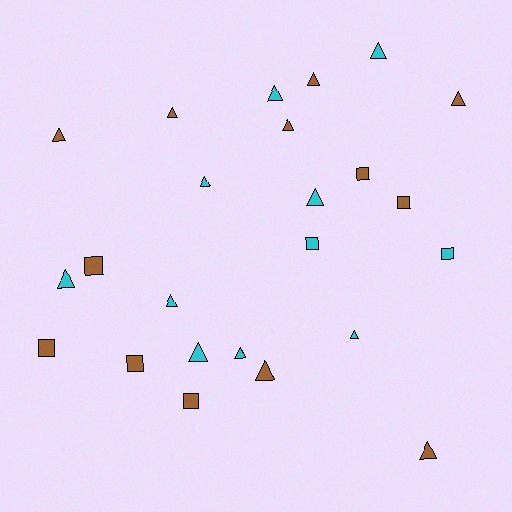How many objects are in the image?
There are 24 objects.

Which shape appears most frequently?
Triangle, with 16 objects.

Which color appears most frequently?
Brown, with 13 objects.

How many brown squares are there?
There are 6 brown squares.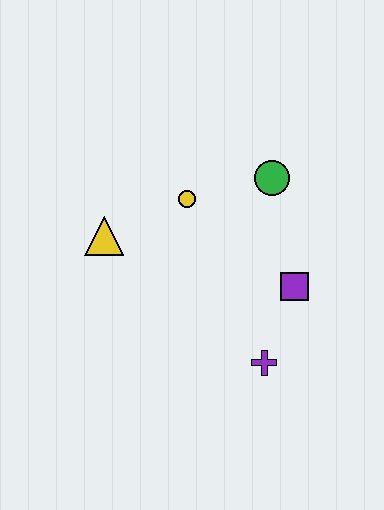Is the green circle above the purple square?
Yes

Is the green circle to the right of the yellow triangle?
Yes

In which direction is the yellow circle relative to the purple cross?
The yellow circle is above the purple cross.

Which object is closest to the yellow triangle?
The yellow circle is closest to the yellow triangle.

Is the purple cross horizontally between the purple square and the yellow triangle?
Yes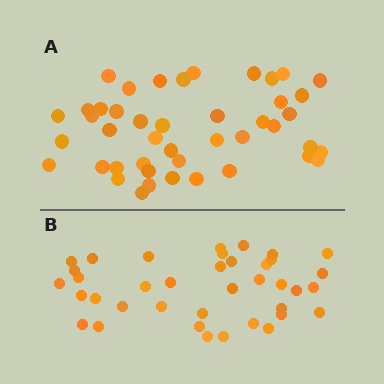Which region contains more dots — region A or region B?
Region A (the top region) has more dots.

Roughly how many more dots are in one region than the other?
Region A has about 6 more dots than region B.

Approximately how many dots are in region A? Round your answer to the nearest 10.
About 40 dots. (The exact count is 44, which rounds to 40.)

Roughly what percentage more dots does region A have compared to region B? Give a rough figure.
About 15% more.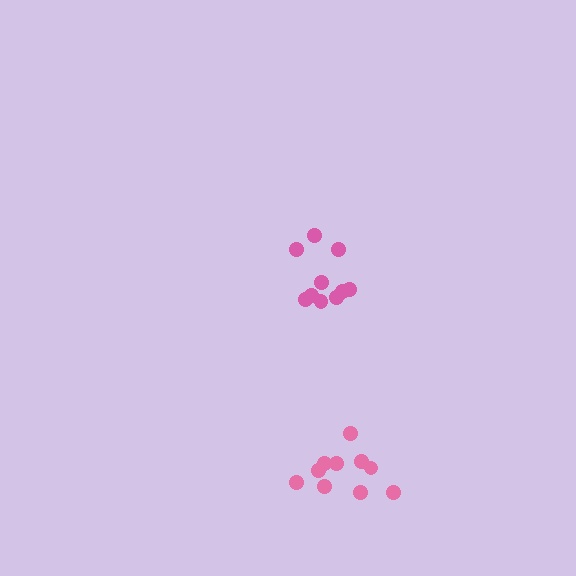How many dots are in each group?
Group 1: 10 dots, Group 2: 10 dots (20 total).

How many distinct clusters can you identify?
There are 2 distinct clusters.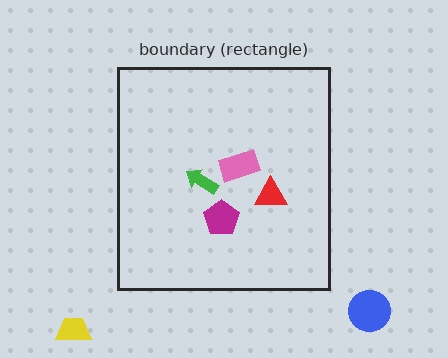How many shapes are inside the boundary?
4 inside, 2 outside.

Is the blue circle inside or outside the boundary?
Outside.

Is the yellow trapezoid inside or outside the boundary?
Outside.